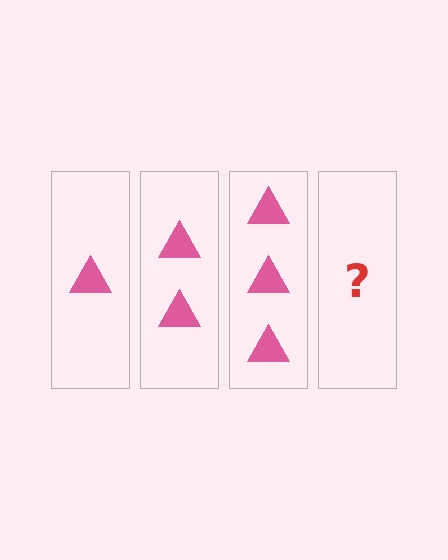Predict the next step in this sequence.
The next step is 4 triangles.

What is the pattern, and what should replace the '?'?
The pattern is that each step adds one more triangle. The '?' should be 4 triangles.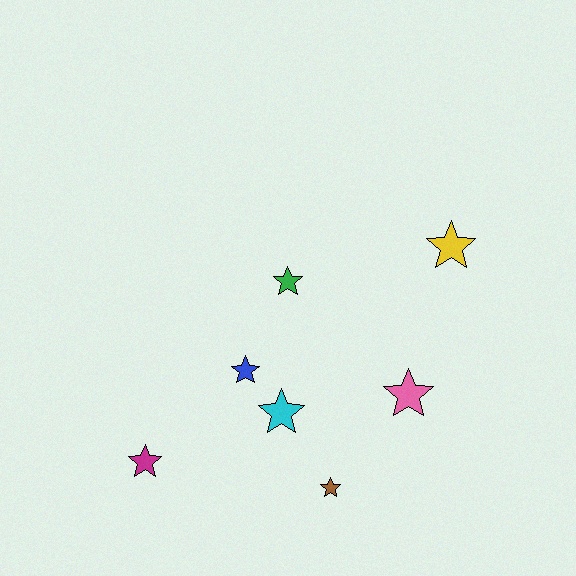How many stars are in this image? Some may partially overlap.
There are 7 stars.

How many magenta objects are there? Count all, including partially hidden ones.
There is 1 magenta object.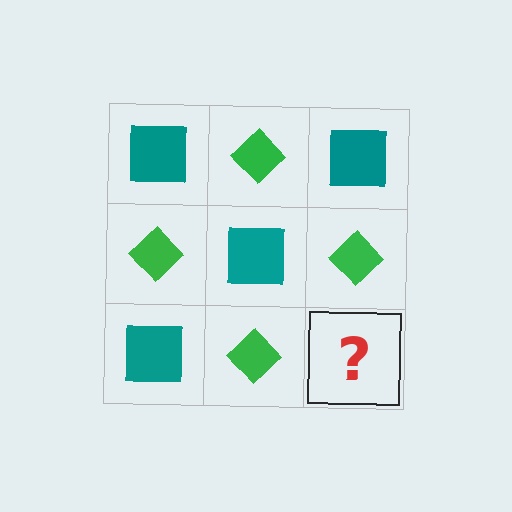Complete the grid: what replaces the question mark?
The question mark should be replaced with a teal square.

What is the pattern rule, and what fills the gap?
The rule is that it alternates teal square and green diamond in a checkerboard pattern. The gap should be filled with a teal square.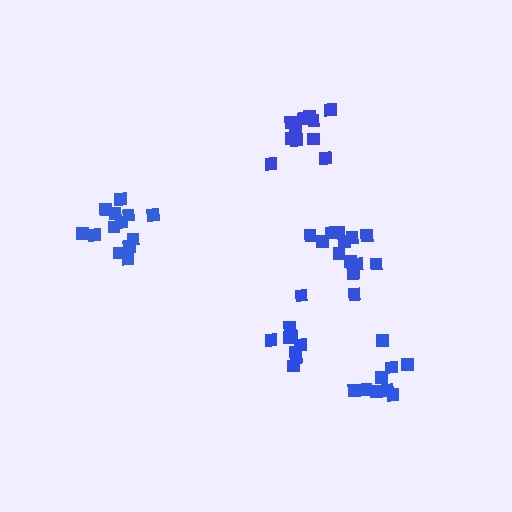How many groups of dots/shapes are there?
There are 5 groups.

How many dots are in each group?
Group 1: 9 dots, Group 2: 13 dots, Group 3: 11 dots, Group 4: 14 dots, Group 5: 9 dots (56 total).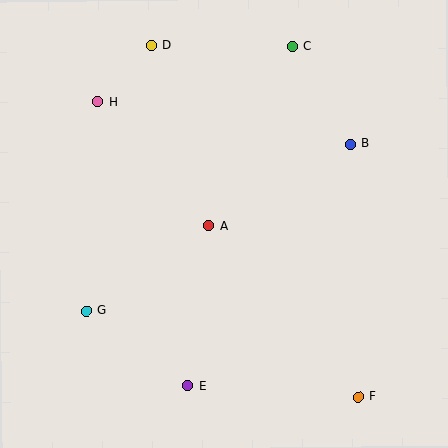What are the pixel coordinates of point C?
Point C is at (292, 47).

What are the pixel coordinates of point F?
Point F is at (358, 397).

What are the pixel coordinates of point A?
Point A is at (209, 226).